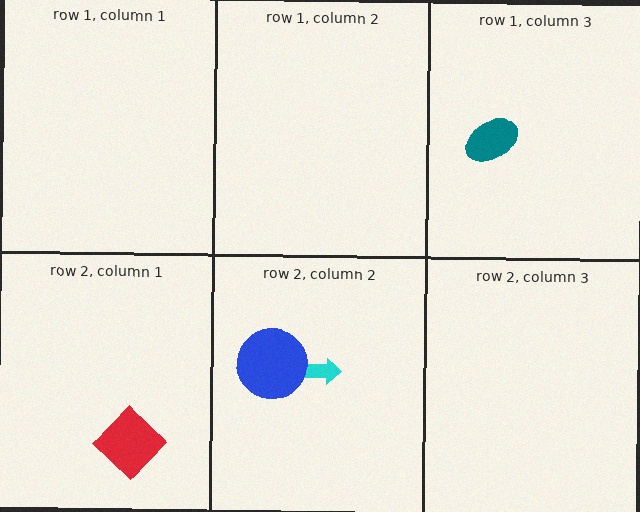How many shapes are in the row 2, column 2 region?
2.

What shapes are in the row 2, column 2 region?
The cyan arrow, the blue circle.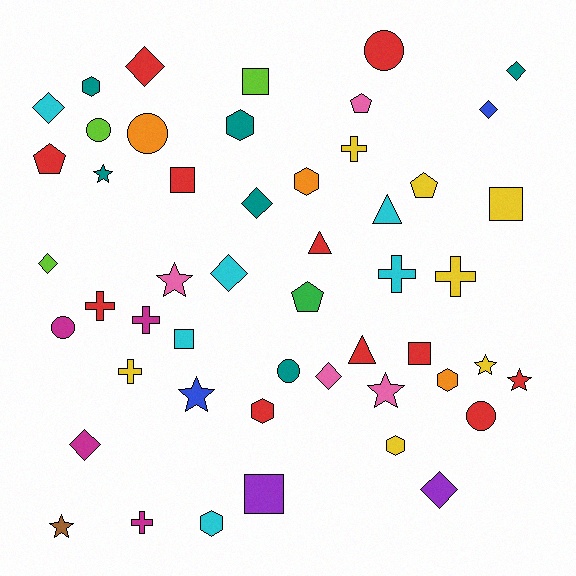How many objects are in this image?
There are 50 objects.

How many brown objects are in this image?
There is 1 brown object.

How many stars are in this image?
There are 7 stars.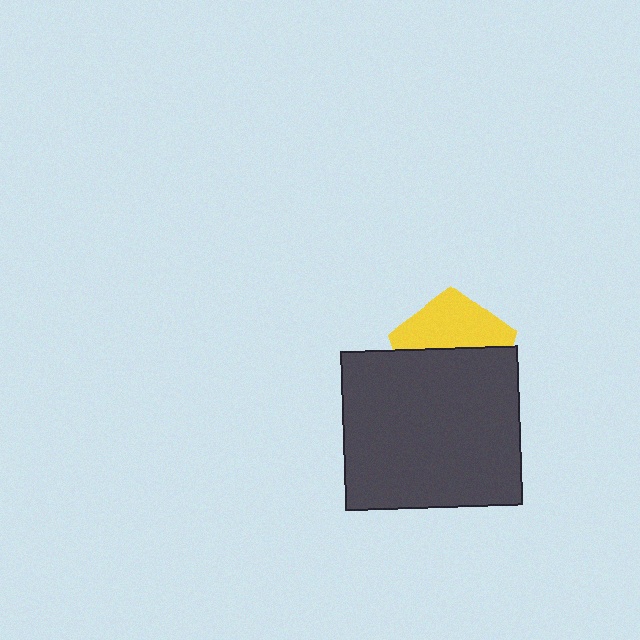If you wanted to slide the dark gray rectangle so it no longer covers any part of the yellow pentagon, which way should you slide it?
Slide it down — that is the most direct way to separate the two shapes.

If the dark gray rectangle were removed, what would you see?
You would see the complete yellow pentagon.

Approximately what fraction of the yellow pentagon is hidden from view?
Roughly 56% of the yellow pentagon is hidden behind the dark gray rectangle.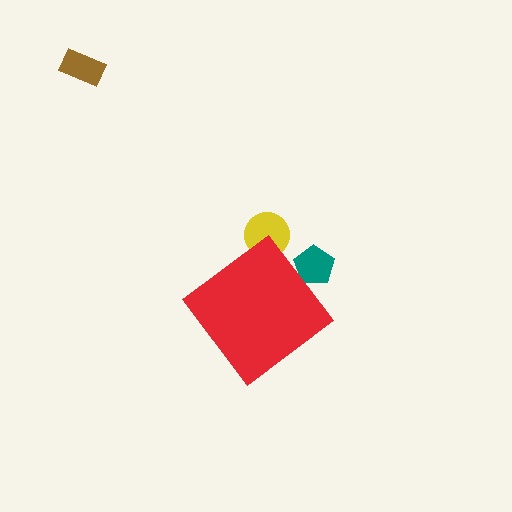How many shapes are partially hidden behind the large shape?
2 shapes are partially hidden.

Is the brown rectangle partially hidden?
No, the brown rectangle is fully visible.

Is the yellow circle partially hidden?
Yes, the yellow circle is partially hidden behind the red diamond.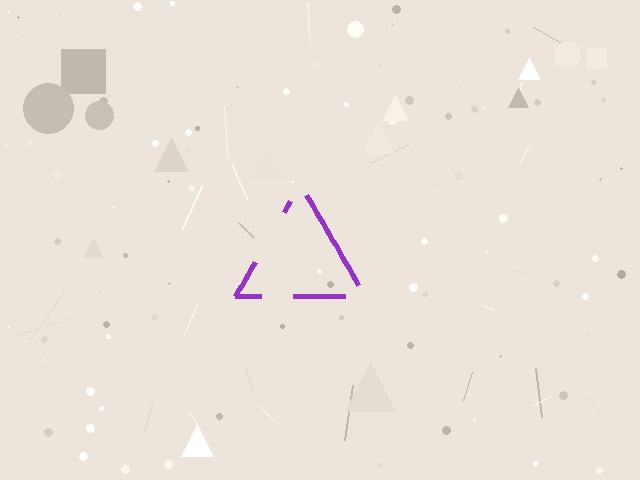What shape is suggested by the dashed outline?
The dashed outline suggests a triangle.